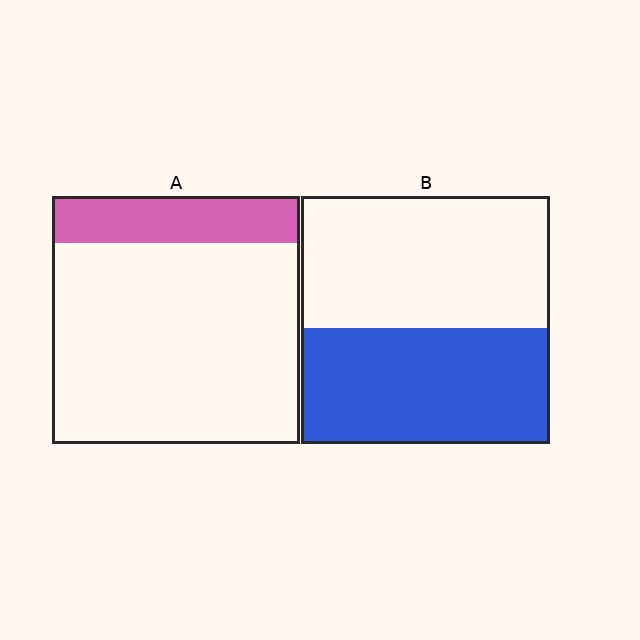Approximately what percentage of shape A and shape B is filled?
A is approximately 20% and B is approximately 45%.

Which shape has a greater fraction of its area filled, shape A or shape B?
Shape B.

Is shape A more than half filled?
No.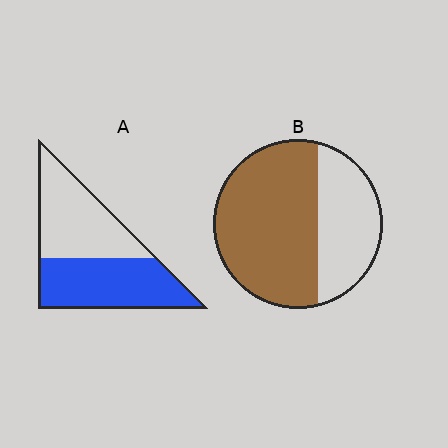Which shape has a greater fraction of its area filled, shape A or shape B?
Shape B.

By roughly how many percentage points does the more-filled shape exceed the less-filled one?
By roughly 15 percentage points (B over A).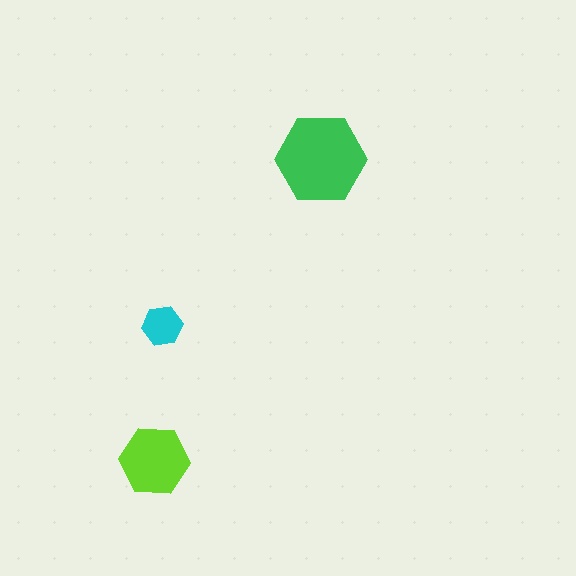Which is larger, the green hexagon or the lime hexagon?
The green one.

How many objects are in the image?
There are 3 objects in the image.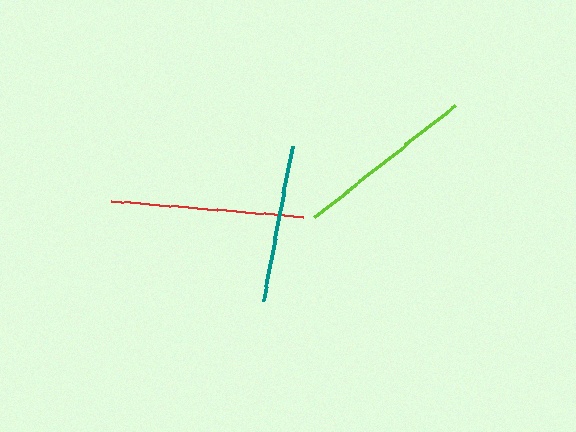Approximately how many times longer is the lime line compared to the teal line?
The lime line is approximately 1.2 times the length of the teal line.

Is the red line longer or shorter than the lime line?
The red line is longer than the lime line.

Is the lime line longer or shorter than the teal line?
The lime line is longer than the teal line.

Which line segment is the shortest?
The teal line is the shortest at approximately 157 pixels.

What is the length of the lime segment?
The lime segment is approximately 180 pixels long.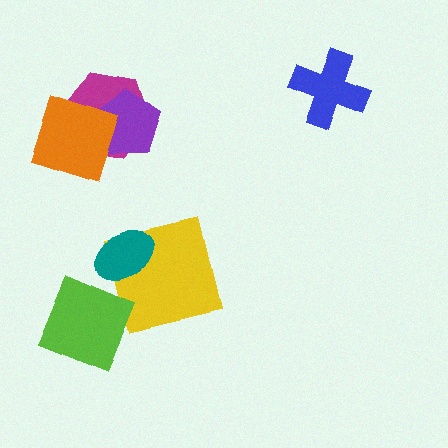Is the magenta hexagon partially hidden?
Yes, it is partially covered by another shape.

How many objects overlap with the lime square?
0 objects overlap with the lime square.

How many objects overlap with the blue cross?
0 objects overlap with the blue cross.